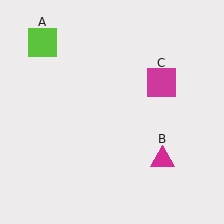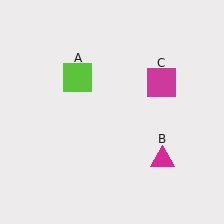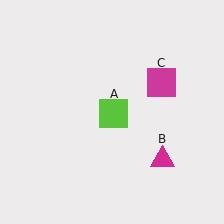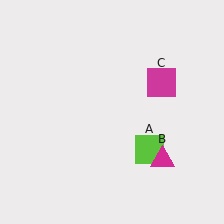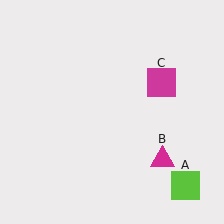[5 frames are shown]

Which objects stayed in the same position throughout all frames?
Magenta triangle (object B) and magenta square (object C) remained stationary.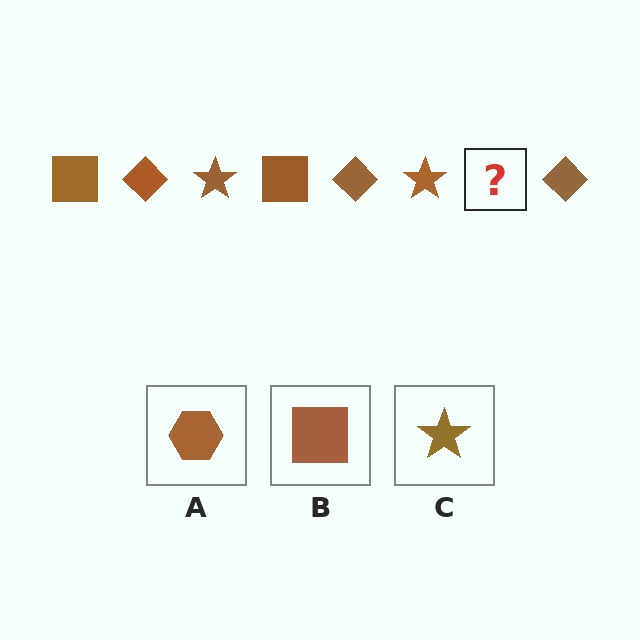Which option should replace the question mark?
Option B.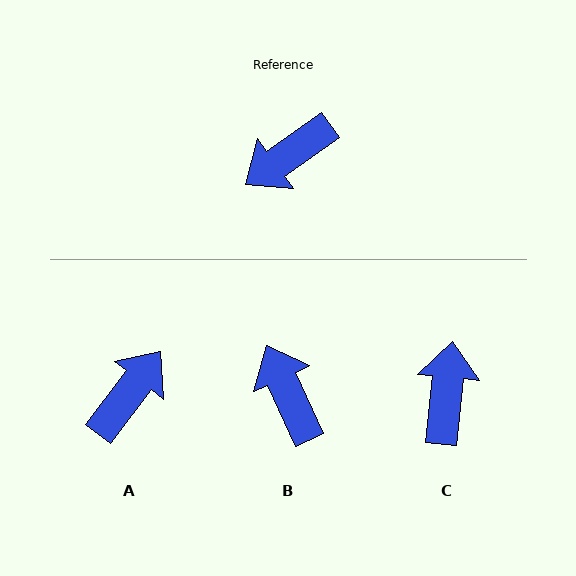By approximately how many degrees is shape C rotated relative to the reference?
Approximately 131 degrees clockwise.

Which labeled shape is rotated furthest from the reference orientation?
A, about 163 degrees away.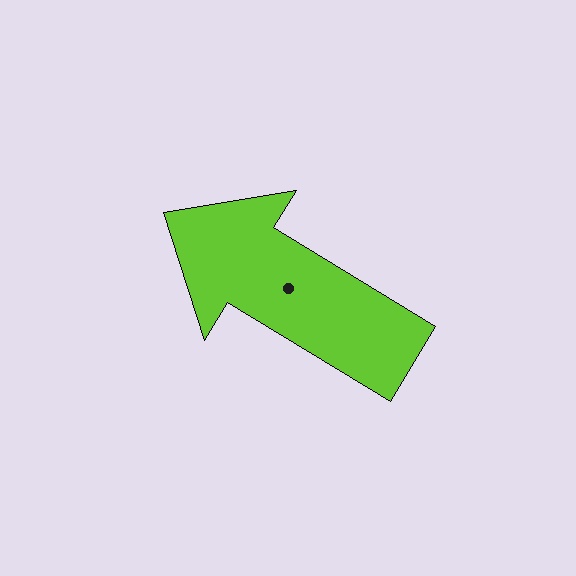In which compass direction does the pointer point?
Northwest.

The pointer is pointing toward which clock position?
Roughly 10 o'clock.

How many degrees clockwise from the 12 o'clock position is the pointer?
Approximately 301 degrees.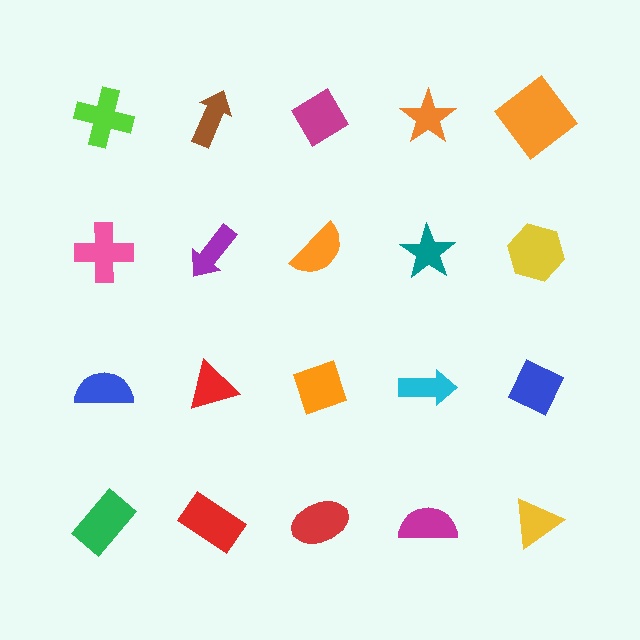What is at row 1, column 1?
A lime cross.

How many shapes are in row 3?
5 shapes.